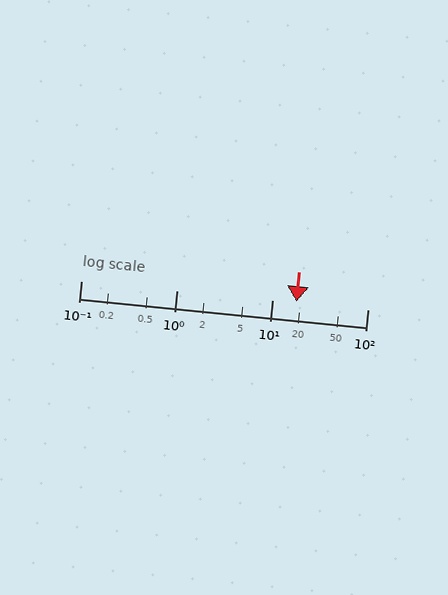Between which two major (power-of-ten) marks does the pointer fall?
The pointer is between 10 and 100.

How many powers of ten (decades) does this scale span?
The scale spans 3 decades, from 0.1 to 100.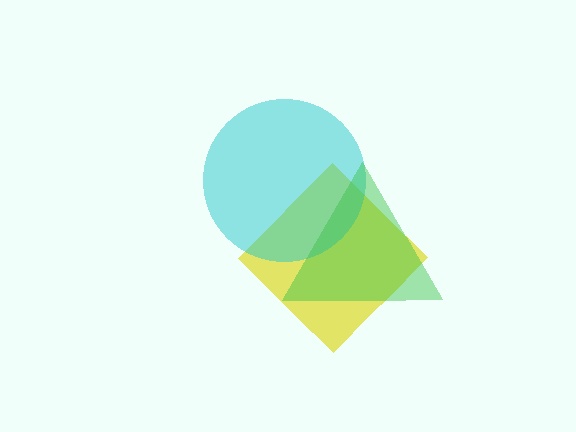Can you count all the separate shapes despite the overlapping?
Yes, there are 3 separate shapes.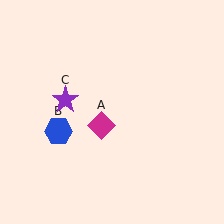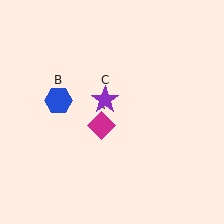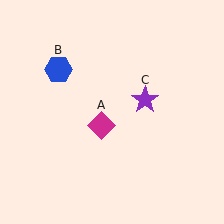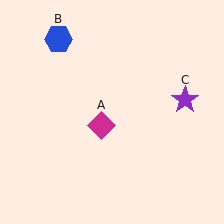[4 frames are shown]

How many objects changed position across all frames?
2 objects changed position: blue hexagon (object B), purple star (object C).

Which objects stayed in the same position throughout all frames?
Magenta diamond (object A) remained stationary.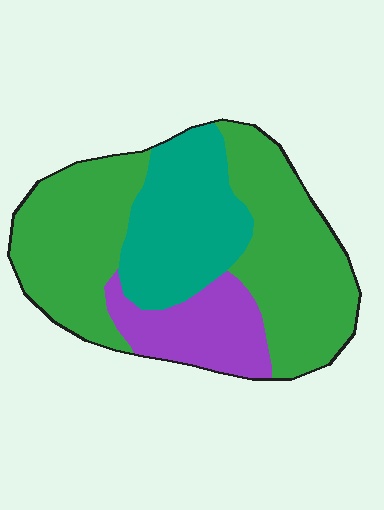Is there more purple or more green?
Green.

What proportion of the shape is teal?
Teal takes up between a sixth and a third of the shape.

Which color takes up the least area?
Purple, at roughly 15%.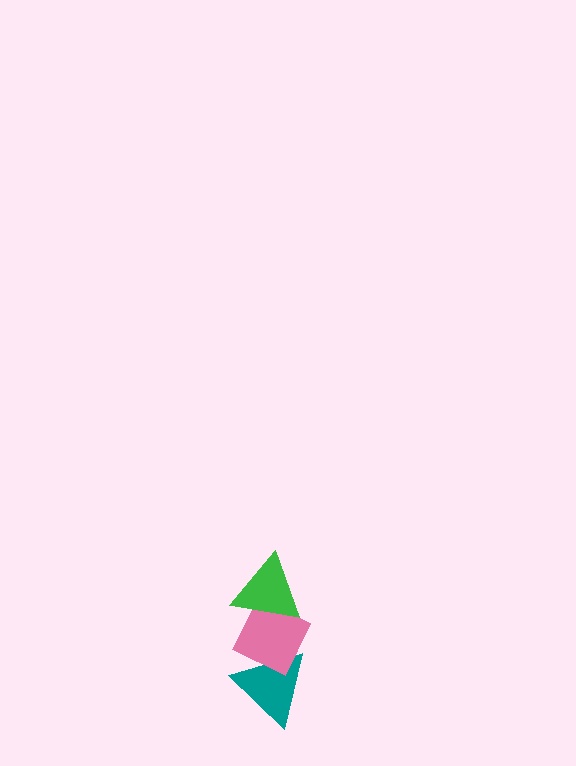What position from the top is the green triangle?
The green triangle is 1st from the top.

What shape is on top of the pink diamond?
The green triangle is on top of the pink diamond.